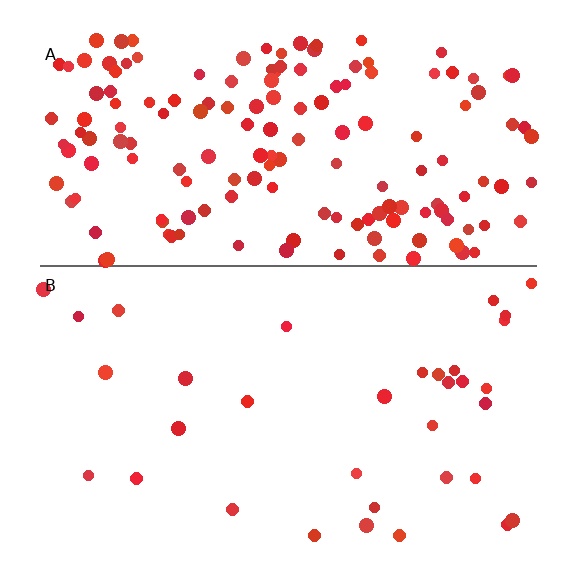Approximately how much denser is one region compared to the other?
Approximately 4.7× — region A over region B.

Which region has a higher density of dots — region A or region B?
A (the top).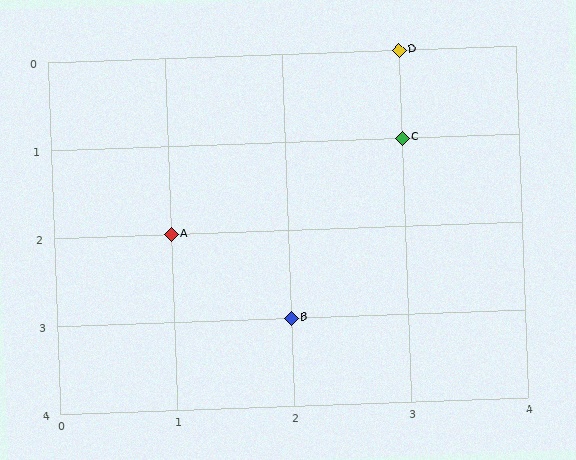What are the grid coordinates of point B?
Point B is at grid coordinates (2, 3).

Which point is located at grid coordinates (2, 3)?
Point B is at (2, 3).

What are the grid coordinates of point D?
Point D is at grid coordinates (3, 0).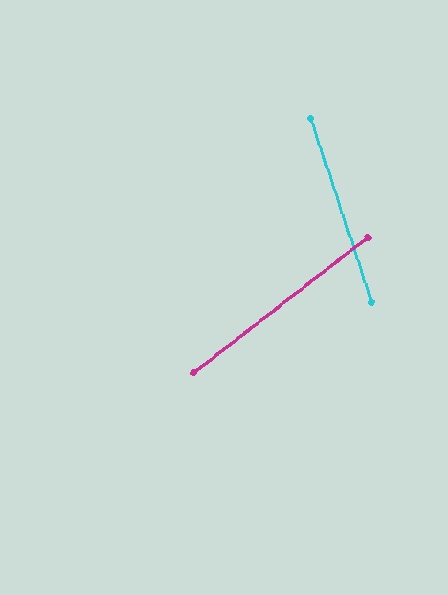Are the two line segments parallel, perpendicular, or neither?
Neither parallel nor perpendicular — they differ by about 70°.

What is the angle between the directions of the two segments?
Approximately 70 degrees.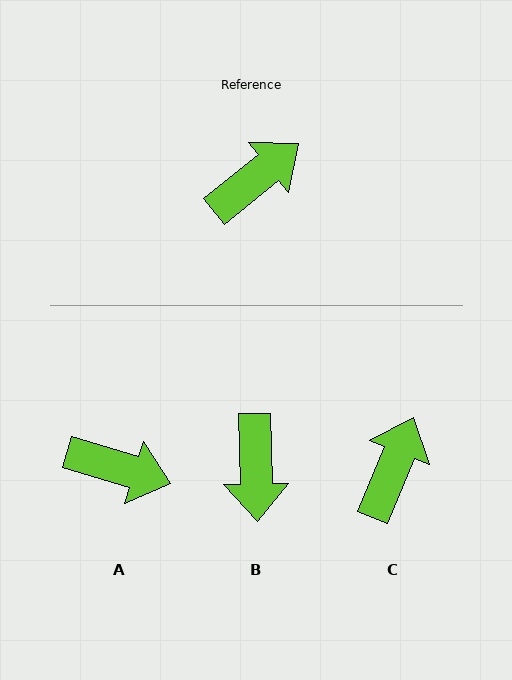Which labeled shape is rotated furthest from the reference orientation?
B, about 128 degrees away.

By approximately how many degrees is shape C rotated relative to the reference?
Approximately 29 degrees counter-clockwise.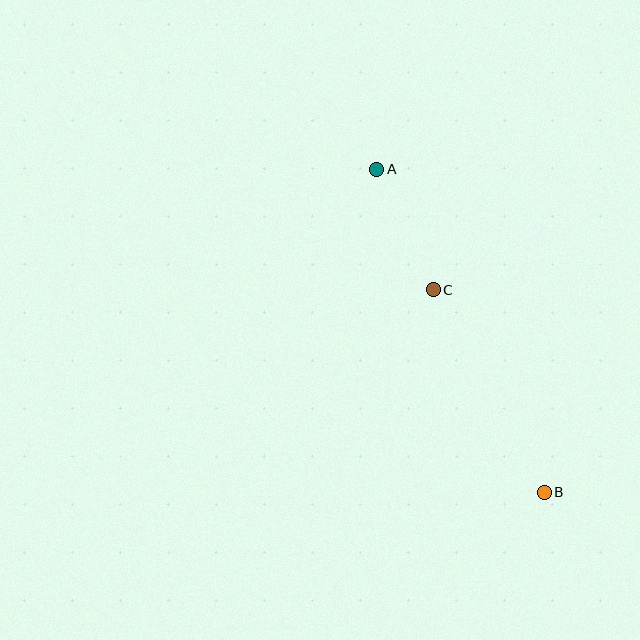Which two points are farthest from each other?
Points A and B are farthest from each other.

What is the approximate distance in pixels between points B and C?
The distance between B and C is approximately 231 pixels.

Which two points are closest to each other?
Points A and C are closest to each other.